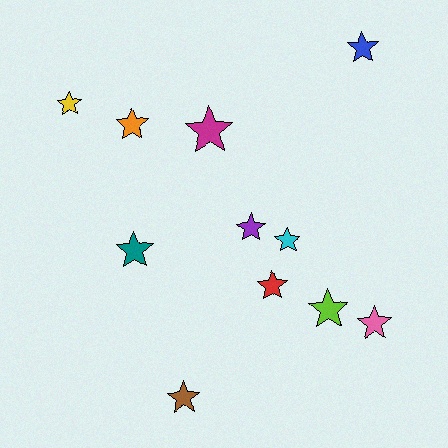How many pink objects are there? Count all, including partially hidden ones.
There is 1 pink object.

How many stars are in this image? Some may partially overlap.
There are 11 stars.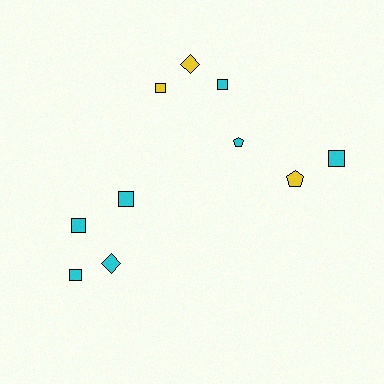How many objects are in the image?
There are 10 objects.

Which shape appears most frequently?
Square, with 6 objects.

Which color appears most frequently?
Cyan, with 7 objects.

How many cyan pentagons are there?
There is 1 cyan pentagon.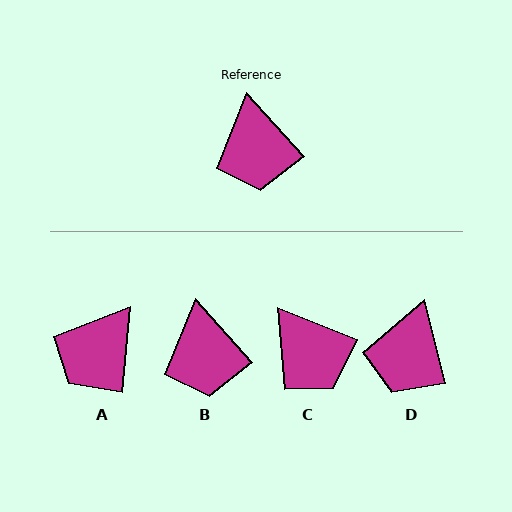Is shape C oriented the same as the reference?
No, it is off by about 27 degrees.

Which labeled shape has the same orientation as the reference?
B.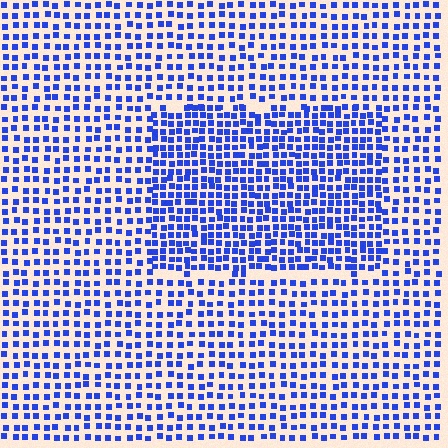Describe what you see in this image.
The image contains small blue elements arranged at two different densities. A rectangle-shaped region is visible where the elements are more densely packed than the surrounding area.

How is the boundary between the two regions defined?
The boundary is defined by a change in element density (approximately 1.7x ratio). All elements are the same color, size, and shape.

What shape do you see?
I see a rectangle.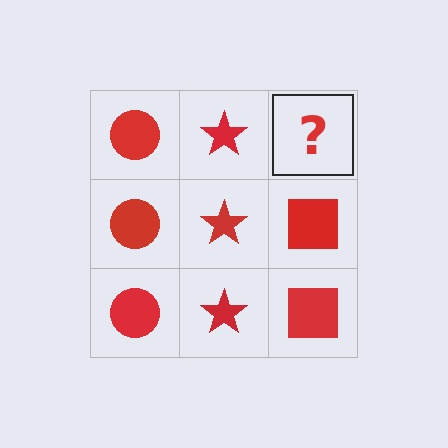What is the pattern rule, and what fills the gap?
The rule is that each column has a consistent shape. The gap should be filled with a red square.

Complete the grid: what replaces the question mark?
The question mark should be replaced with a red square.